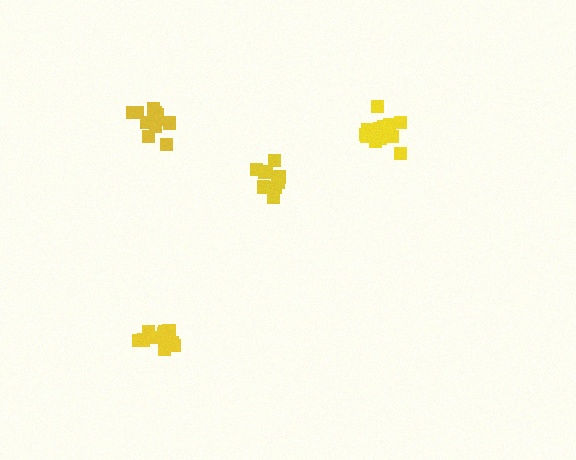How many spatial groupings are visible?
There are 4 spatial groupings.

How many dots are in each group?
Group 1: 13 dots, Group 2: 13 dots, Group 3: 12 dots, Group 4: 10 dots (48 total).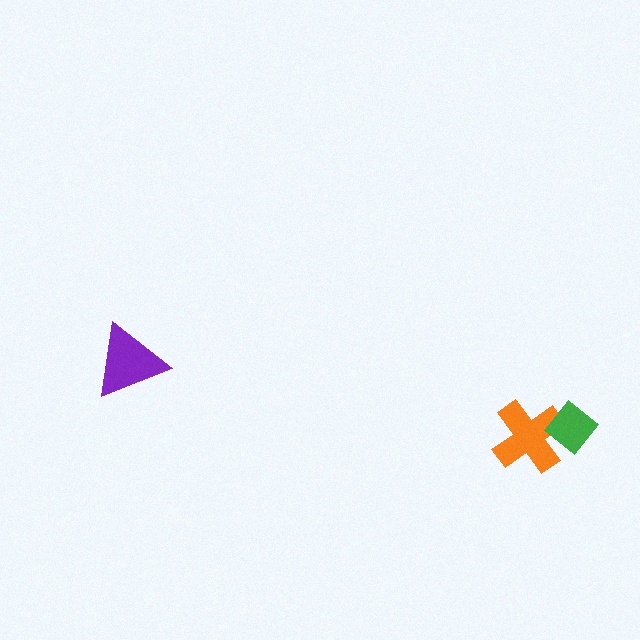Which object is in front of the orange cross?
The green diamond is in front of the orange cross.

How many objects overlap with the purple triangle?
0 objects overlap with the purple triangle.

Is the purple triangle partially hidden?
No, no other shape covers it.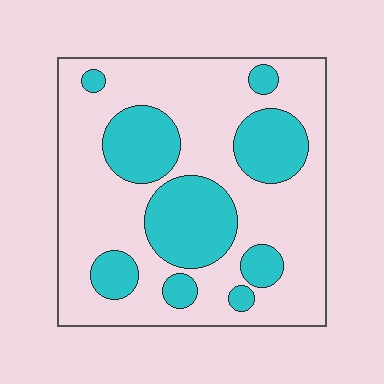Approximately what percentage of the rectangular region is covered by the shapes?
Approximately 30%.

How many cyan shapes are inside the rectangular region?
9.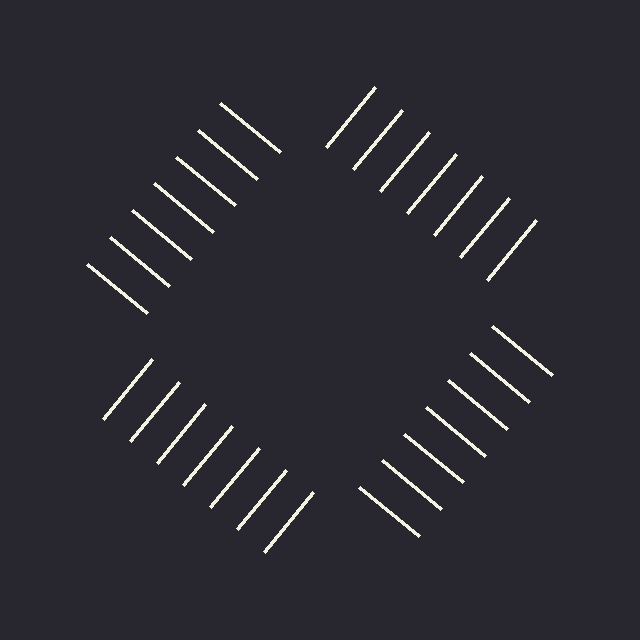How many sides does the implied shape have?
4 sides — the line-ends trace a square.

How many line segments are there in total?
28 — 7 along each of the 4 edges.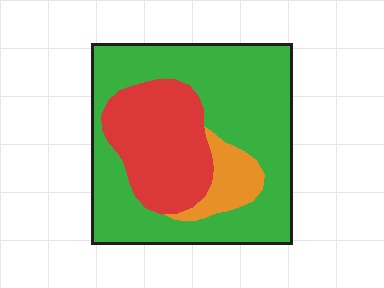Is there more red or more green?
Green.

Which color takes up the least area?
Orange, at roughly 10%.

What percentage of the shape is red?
Red takes up between a sixth and a third of the shape.